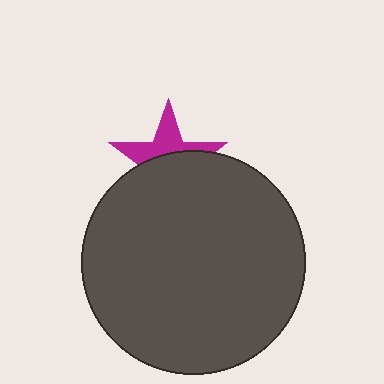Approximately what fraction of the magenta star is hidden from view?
Roughly 58% of the magenta star is hidden behind the dark gray circle.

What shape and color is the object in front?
The object in front is a dark gray circle.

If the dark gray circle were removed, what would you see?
You would see the complete magenta star.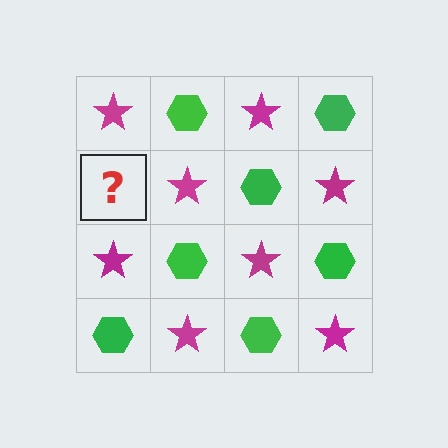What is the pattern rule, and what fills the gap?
The rule is that it alternates magenta star and green hexagon in a checkerboard pattern. The gap should be filled with a green hexagon.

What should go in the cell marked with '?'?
The missing cell should contain a green hexagon.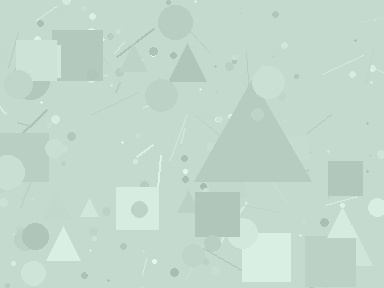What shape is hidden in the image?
A triangle is hidden in the image.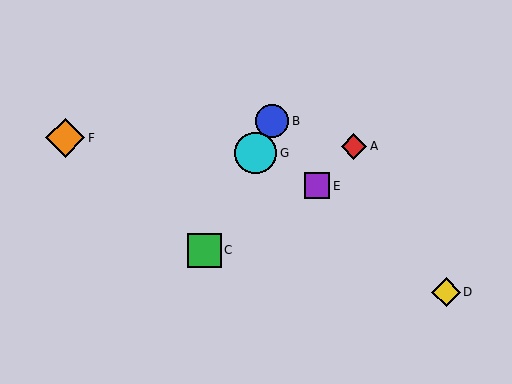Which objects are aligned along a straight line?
Objects B, C, G are aligned along a straight line.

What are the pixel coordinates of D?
Object D is at (446, 292).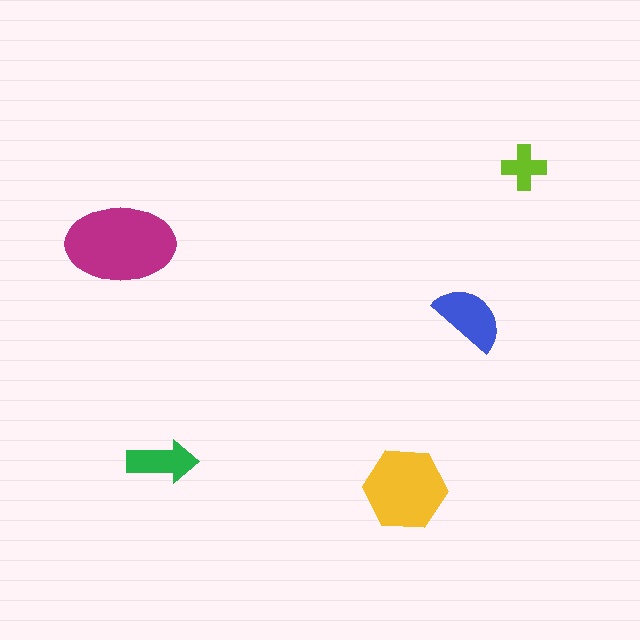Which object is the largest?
The magenta ellipse.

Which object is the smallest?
The lime cross.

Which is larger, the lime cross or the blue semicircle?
The blue semicircle.